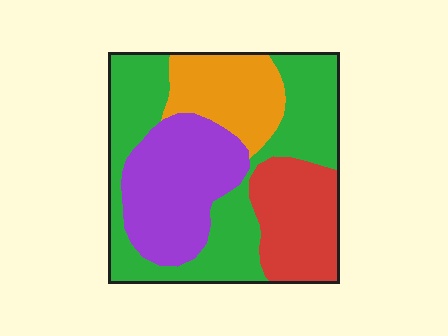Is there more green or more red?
Green.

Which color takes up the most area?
Green, at roughly 40%.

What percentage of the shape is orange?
Orange covers about 15% of the shape.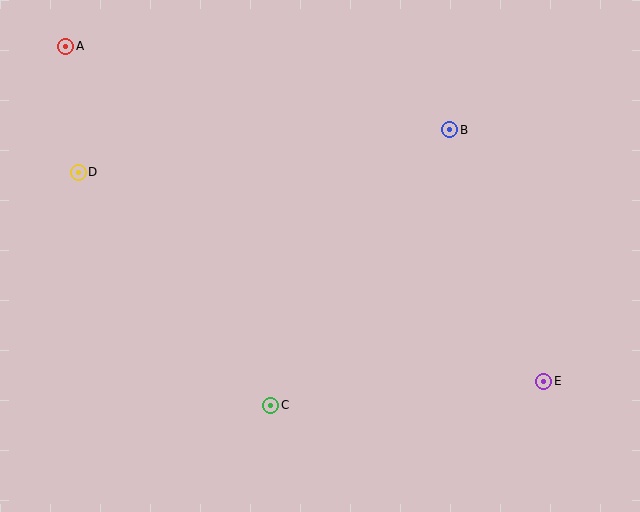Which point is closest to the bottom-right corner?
Point E is closest to the bottom-right corner.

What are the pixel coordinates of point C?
Point C is at (270, 405).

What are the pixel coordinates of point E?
Point E is at (544, 381).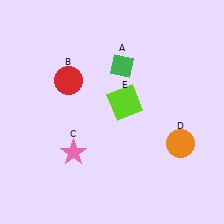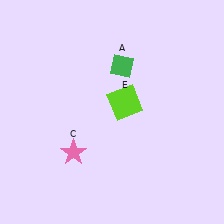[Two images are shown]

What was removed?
The orange circle (D), the red circle (B) were removed in Image 2.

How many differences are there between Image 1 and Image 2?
There are 2 differences between the two images.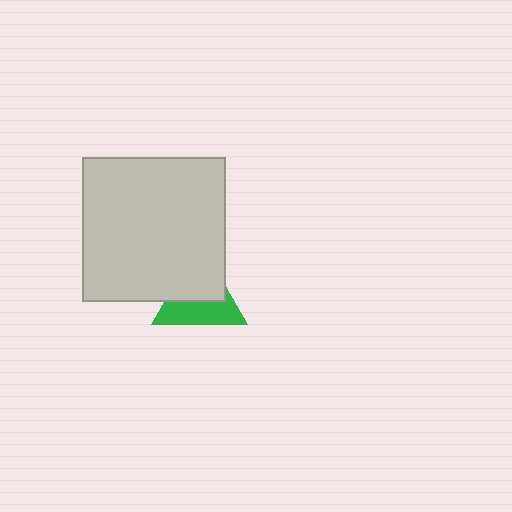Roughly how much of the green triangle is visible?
About half of it is visible (roughly 50%).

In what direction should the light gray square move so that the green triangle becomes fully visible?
The light gray square should move toward the upper-left. That is the shortest direction to clear the overlap and leave the green triangle fully visible.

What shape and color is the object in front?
The object in front is a light gray square.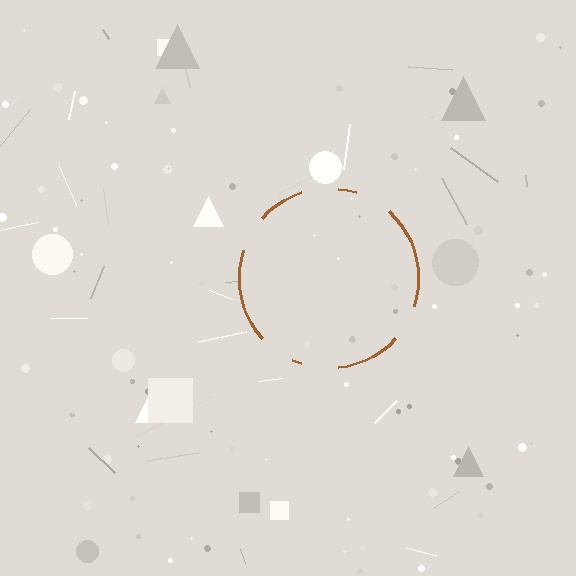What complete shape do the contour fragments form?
The contour fragments form a circle.